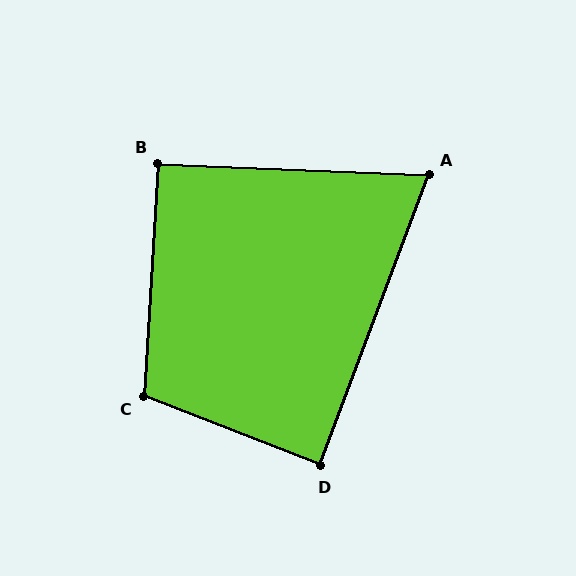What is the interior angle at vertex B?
Approximately 91 degrees (approximately right).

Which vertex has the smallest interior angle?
A, at approximately 72 degrees.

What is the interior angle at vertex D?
Approximately 89 degrees (approximately right).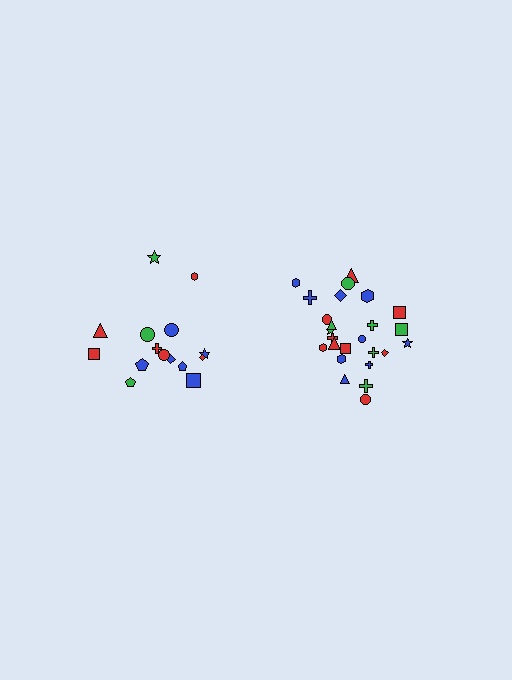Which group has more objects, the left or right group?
The right group.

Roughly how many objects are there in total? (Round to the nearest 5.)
Roughly 40 objects in total.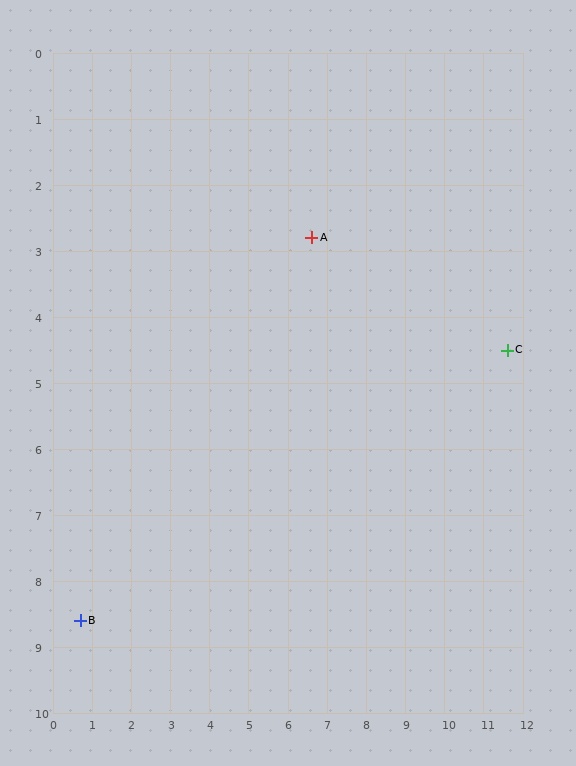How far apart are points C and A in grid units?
Points C and A are about 5.3 grid units apart.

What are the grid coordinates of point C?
Point C is at approximately (11.6, 4.5).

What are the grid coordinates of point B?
Point B is at approximately (0.7, 8.6).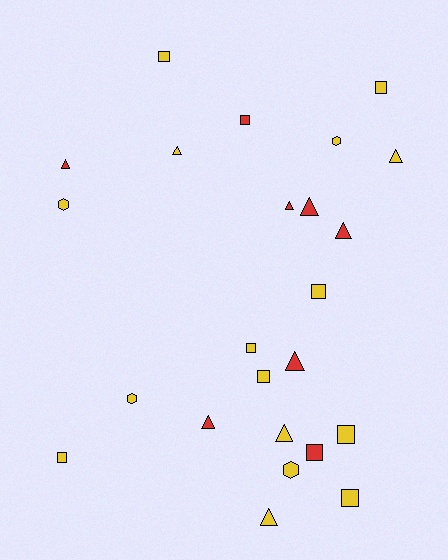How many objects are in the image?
There are 24 objects.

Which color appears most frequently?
Yellow, with 16 objects.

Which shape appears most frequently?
Triangle, with 10 objects.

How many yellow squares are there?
There are 8 yellow squares.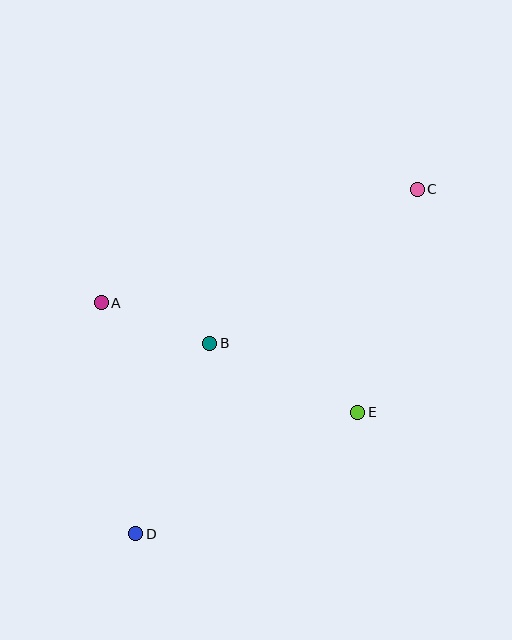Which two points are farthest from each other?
Points C and D are farthest from each other.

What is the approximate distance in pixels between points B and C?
The distance between B and C is approximately 258 pixels.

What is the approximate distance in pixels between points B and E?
The distance between B and E is approximately 163 pixels.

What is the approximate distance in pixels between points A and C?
The distance between A and C is approximately 335 pixels.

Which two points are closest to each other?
Points A and B are closest to each other.